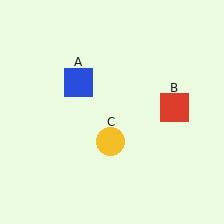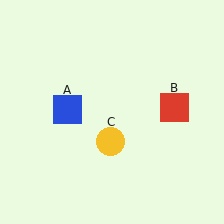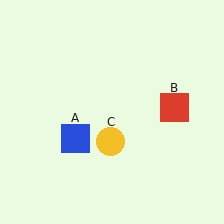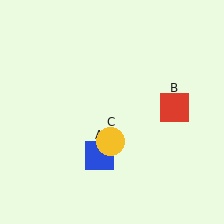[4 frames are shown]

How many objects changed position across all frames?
1 object changed position: blue square (object A).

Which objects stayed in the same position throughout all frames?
Red square (object B) and yellow circle (object C) remained stationary.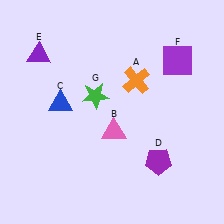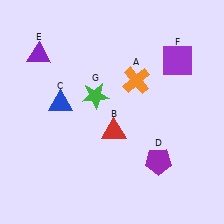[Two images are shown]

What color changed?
The triangle (B) changed from pink in Image 1 to red in Image 2.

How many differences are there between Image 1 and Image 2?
There is 1 difference between the two images.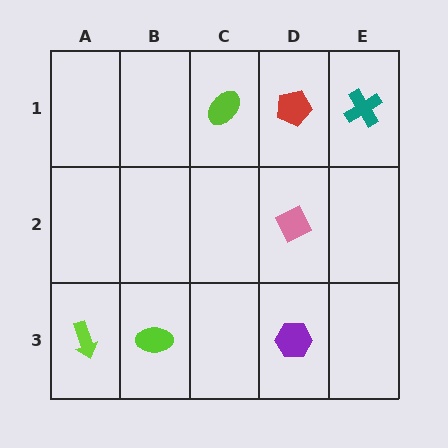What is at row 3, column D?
A purple hexagon.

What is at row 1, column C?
A lime ellipse.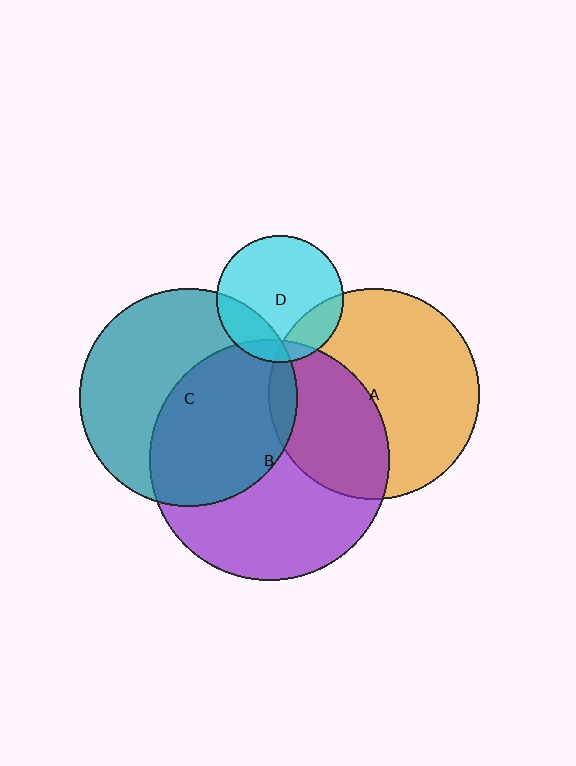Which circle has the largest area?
Circle B (purple).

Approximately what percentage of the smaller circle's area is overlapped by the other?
Approximately 20%.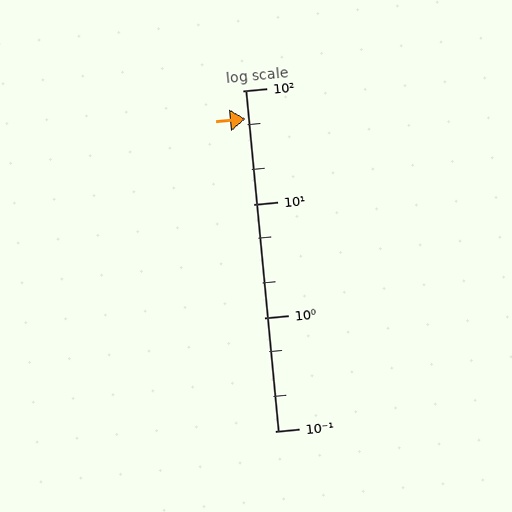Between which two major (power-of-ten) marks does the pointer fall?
The pointer is between 10 and 100.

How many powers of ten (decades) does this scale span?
The scale spans 3 decades, from 0.1 to 100.